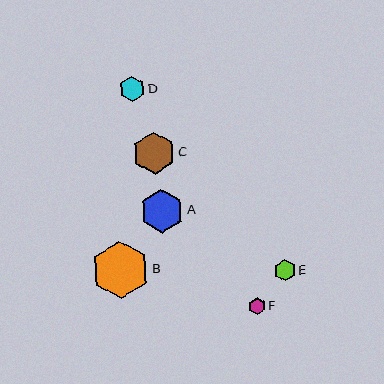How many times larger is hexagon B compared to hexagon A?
Hexagon B is approximately 1.3 times the size of hexagon A.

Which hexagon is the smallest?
Hexagon F is the smallest with a size of approximately 17 pixels.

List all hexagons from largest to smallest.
From largest to smallest: B, A, C, D, E, F.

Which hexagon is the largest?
Hexagon B is the largest with a size of approximately 57 pixels.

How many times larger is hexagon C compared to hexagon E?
Hexagon C is approximately 2.0 times the size of hexagon E.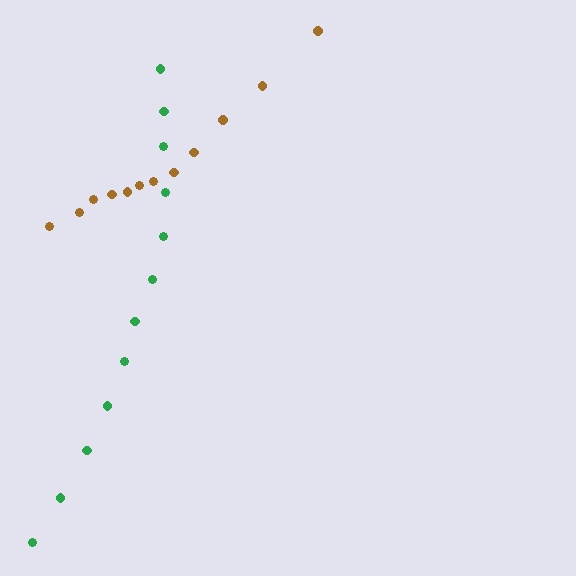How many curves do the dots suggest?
There are 2 distinct paths.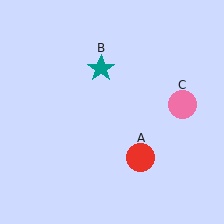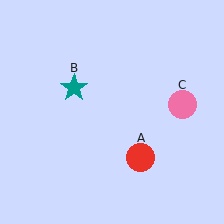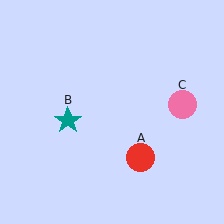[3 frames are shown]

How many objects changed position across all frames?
1 object changed position: teal star (object B).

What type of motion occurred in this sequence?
The teal star (object B) rotated counterclockwise around the center of the scene.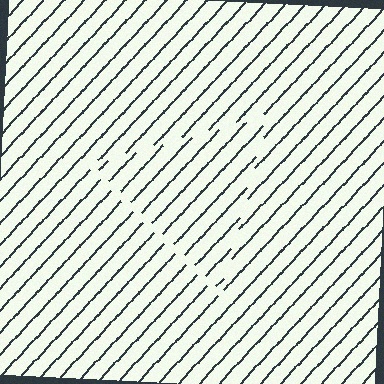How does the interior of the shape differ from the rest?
The interior of the shape contains the same grating, shifted by half a period — the contour is defined by the phase discontinuity where line-ends from the inner and outer gratings abut.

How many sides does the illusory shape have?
3 sides — the line-ends trace a triangle.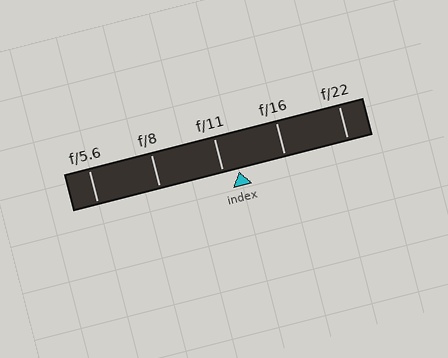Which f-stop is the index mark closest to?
The index mark is closest to f/11.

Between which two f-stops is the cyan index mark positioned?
The index mark is between f/11 and f/16.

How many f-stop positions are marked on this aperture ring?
There are 5 f-stop positions marked.